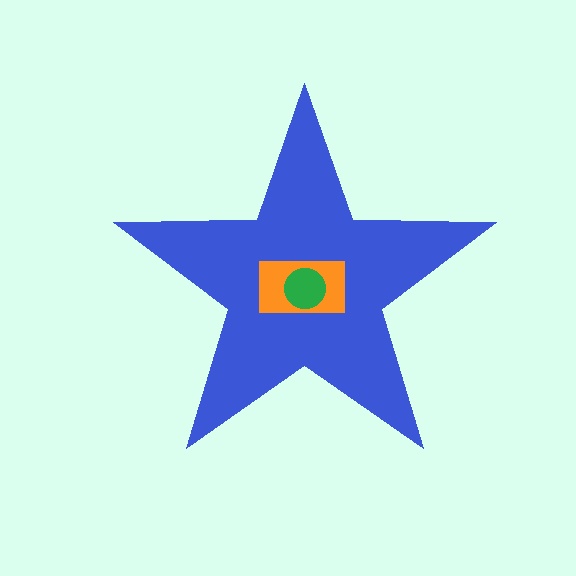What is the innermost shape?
The green circle.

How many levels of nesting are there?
3.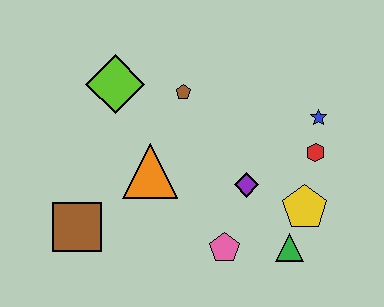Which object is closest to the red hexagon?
The blue star is closest to the red hexagon.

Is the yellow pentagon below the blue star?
Yes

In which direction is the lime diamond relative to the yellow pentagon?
The lime diamond is to the left of the yellow pentagon.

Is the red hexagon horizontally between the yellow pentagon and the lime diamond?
No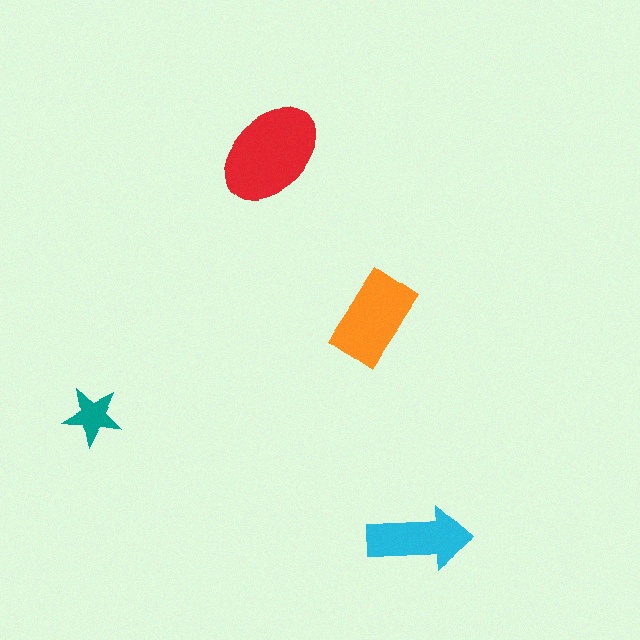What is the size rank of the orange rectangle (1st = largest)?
2nd.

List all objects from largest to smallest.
The red ellipse, the orange rectangle, the cyan arrow, the teal star.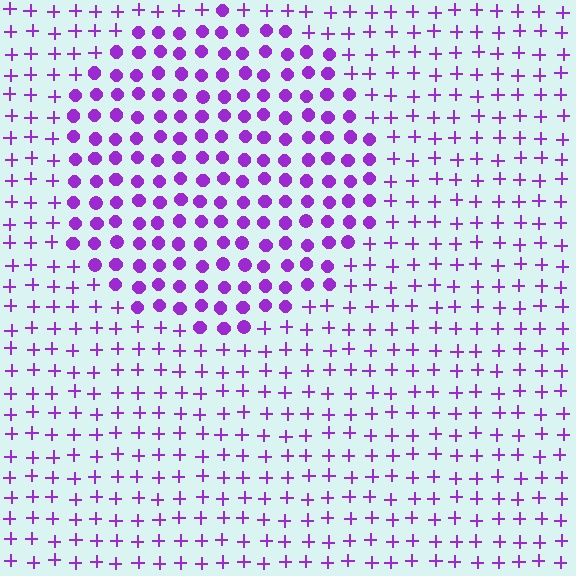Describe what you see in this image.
The image is filled with small purple elements arranged in a uniform grid. A circle-shaped region contains circles, while the surrounding area contains plus signs. The boundary is defined purely by the change in element shape.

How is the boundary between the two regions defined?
The boundary is defined by a change in element shape: circles inside vs. plus signs outside. All elements share the same color and spacing.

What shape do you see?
I see a circle.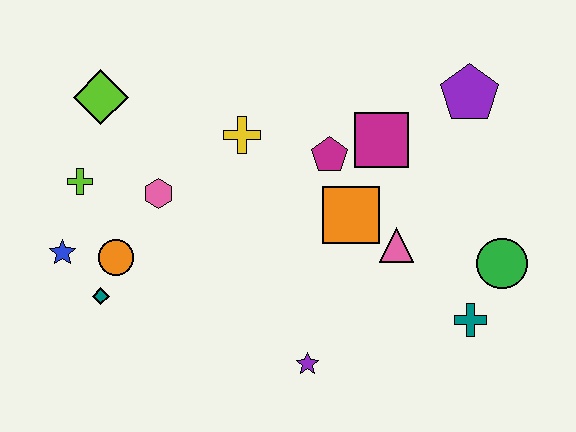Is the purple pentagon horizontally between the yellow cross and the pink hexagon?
No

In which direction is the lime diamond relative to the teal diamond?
The lime diamond is above the teal diamond.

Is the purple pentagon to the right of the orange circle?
Yes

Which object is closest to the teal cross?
The green circle is closest to the teal cross.